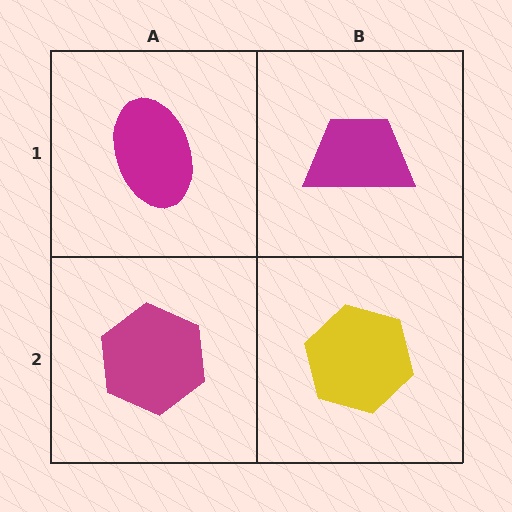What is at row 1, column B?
A magenta trapezoid.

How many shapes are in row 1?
2 shapes.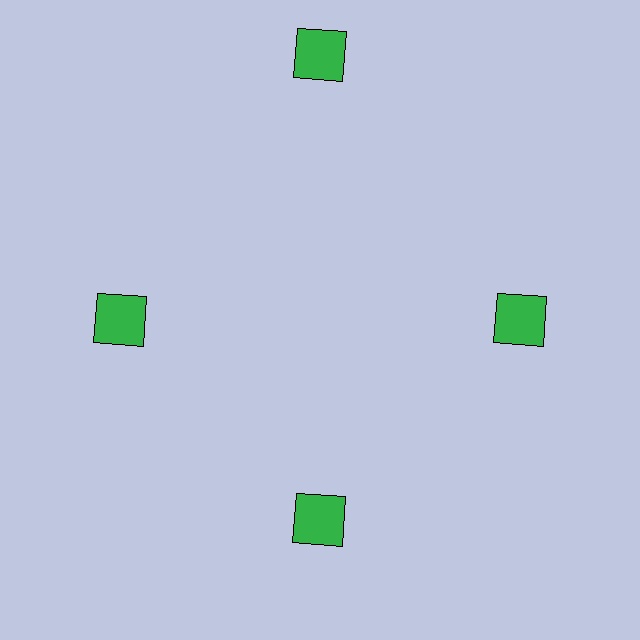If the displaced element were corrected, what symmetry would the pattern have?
It would have 4-fold rotational symmetry — the pattern would map onto itself every 90 degrees.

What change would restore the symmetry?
The symmetry would be restored by moving it inward, back onto the ring so that all 4 squares sit at equal angles and equal distance from the center.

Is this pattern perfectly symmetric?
No. The 4 green squares are arranged in a ring, but one element near the 12 o'clock position is pushed outward from the center, breaking the 4-fold rotational symmetry.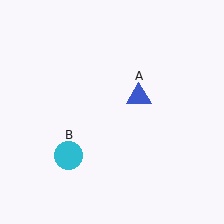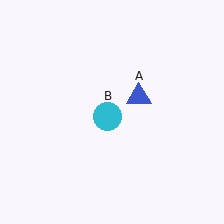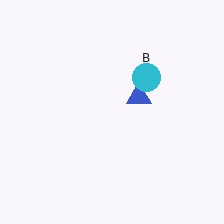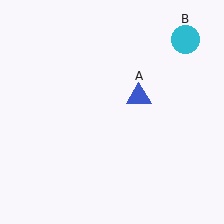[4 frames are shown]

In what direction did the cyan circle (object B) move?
The cyan circle (object B) moved up and to the right.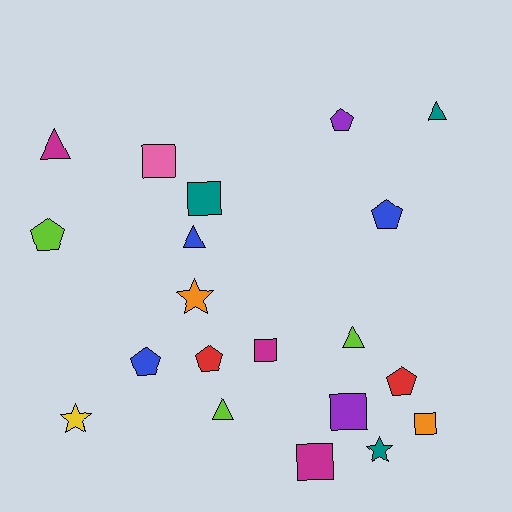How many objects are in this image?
There are 20 objects.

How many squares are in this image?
There are 6 squares.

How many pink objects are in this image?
There is 1 pink object.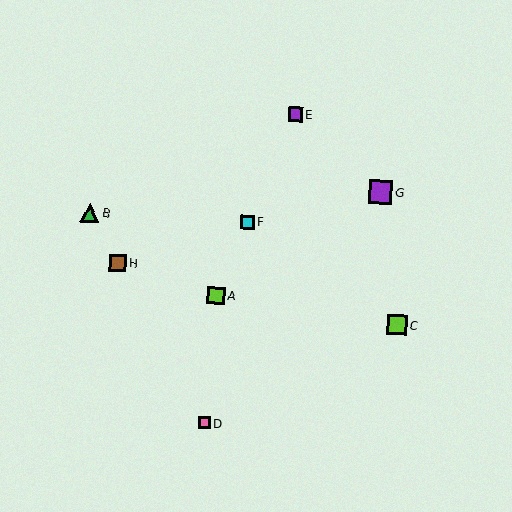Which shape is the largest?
The purple square (labeled G) is the largest.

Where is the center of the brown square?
The center of the brown square is at (118, 262).